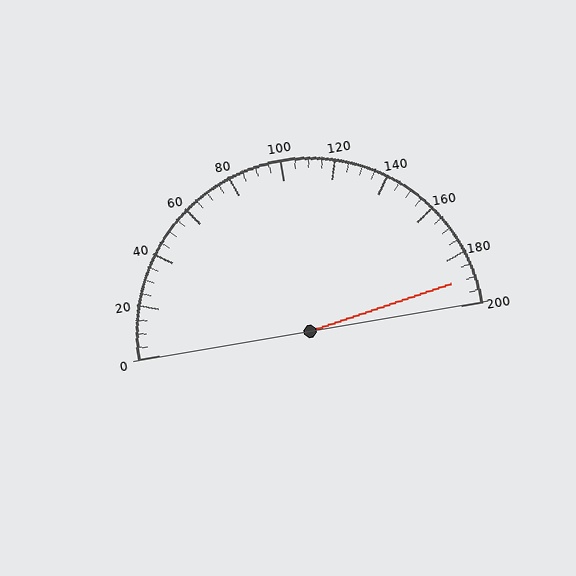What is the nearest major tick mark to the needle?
The nearest major tick mark is 200.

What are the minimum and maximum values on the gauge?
The gauge ranges from 0 to 200.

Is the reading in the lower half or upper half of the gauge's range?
The reading is in the upper half of the range (0 to 200).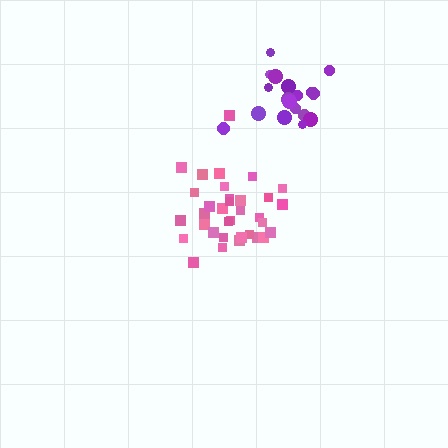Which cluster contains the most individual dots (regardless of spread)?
Pink (34).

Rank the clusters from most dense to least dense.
pink, purple.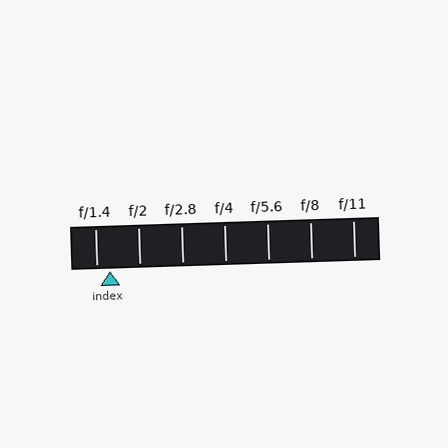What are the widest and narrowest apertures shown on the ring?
The widest aperture shown is f/1.4 and the narrowest is f/11.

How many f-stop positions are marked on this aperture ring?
There are 7 f-stop positions marked.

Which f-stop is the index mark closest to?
The index mark is closest to f/1.4.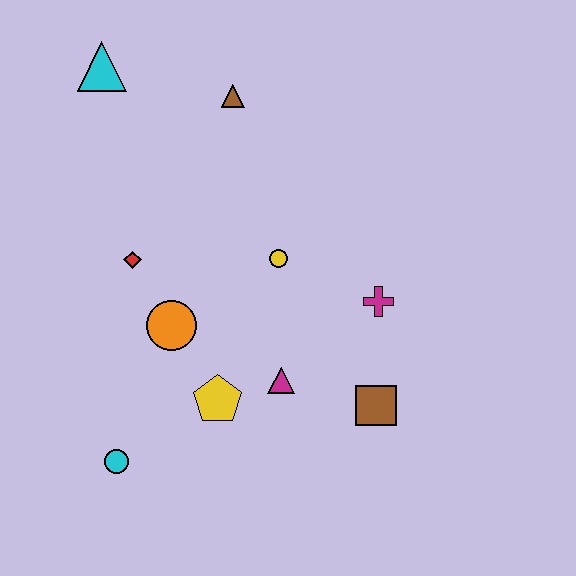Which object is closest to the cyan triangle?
The brown triangle is closest to the cyan triangle.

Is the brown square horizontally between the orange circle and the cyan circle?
No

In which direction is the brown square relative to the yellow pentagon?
The brown square is to the right of the yellow pentagon.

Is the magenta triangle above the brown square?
Yes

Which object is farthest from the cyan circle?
The cyan triangle is farthest from the cyan circle.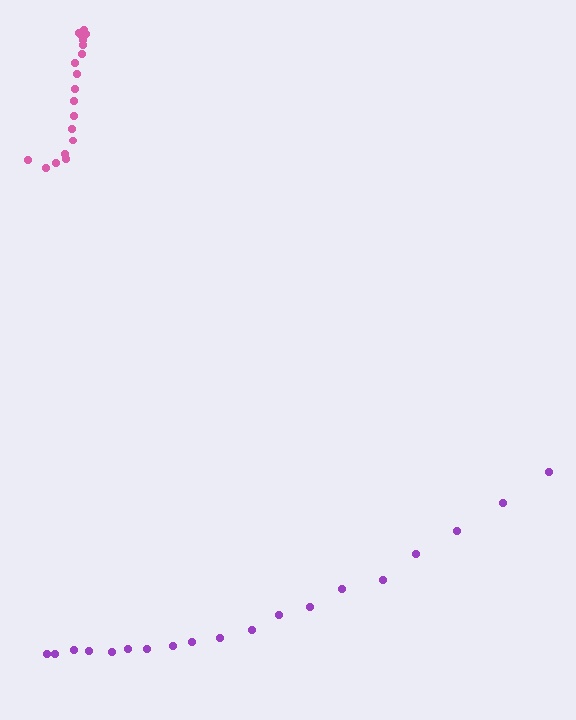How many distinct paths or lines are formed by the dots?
There are 2 distinct paths.